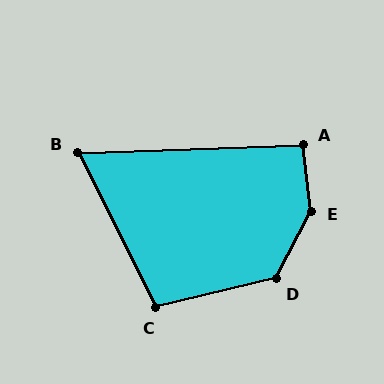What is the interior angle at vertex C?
Approximately 103 degrees (obtuse).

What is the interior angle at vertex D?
Approximately 131 degrees (obtuse).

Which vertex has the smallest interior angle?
B, at approximately 65 degrees.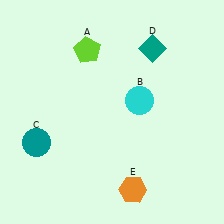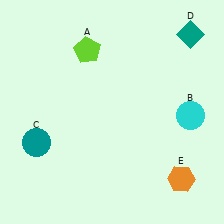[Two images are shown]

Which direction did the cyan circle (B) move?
The cyan circle (B) moved right.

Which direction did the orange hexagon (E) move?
The orange hexagon (E) moved right.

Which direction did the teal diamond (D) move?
The teal diamond (D) moved right.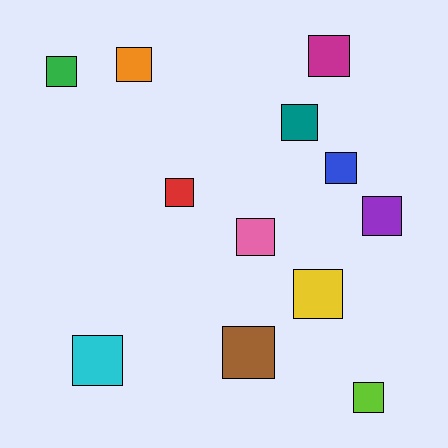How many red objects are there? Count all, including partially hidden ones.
There is 1 red object.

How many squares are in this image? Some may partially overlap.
There are 12 squares.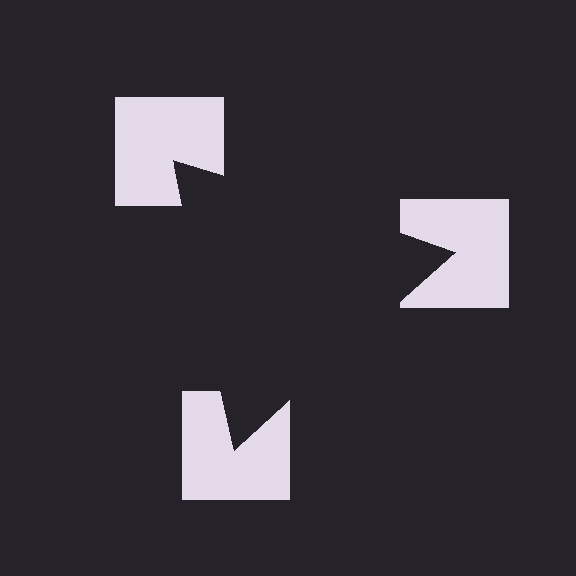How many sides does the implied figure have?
3 sides.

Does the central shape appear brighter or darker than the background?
It typically appears slightly darker than the background, even though no actual brightness change is drawn.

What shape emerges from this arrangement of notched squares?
An illusory triangle — its edges are inferred from the aligned wedge cuts in the notched squares, not physically drawn.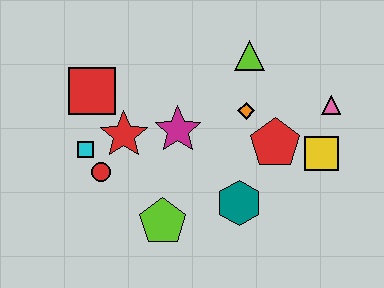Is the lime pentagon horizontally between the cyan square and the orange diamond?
Yes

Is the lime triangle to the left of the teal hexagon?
No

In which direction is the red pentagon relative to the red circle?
The red pentagon is to the right of the red circle.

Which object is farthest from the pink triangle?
The cyan square is farthest from the pink triangle.